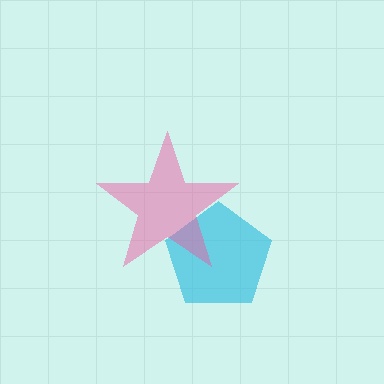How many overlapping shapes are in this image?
There are 2 overlapping shapes in the image.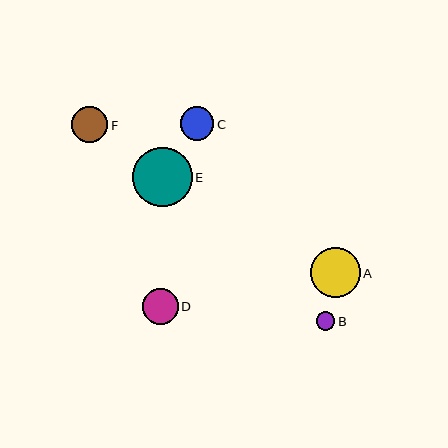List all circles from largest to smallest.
From largest to smallest: E, A, F, D, C, B.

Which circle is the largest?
Circle E is the largest with a size of approximately 59 pixels.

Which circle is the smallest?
Circle B is the smallest with a size of approximately 19 pixels.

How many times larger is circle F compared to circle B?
Circle F is approximately 2.0 times the size of circle B.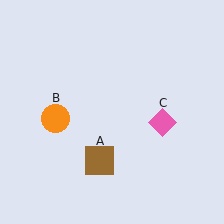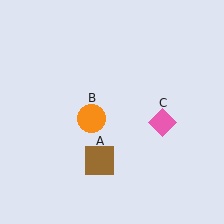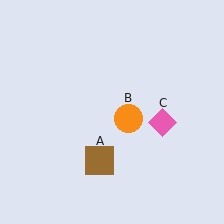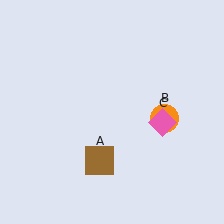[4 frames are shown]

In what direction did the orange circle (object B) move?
The orange circle (object B) moved right.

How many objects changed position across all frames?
1 object changed position: orange circle (object B).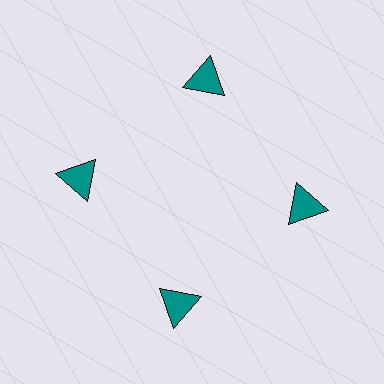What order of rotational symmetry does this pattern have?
This pattern has 4-fold rotational symmetry.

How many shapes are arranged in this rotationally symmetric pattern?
There are 4 shapes, arranged in 4 groups of 1.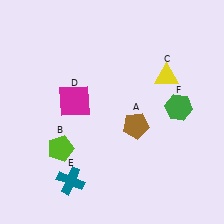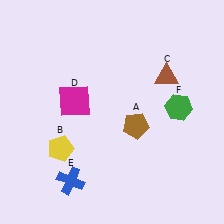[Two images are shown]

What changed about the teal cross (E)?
In Image 1, E is teal. In Image 2, it changed to blue.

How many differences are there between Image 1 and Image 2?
There are 3 differences between the two images.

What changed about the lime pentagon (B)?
In Image 1, B is lime. In Image 2, it changed to yellow.